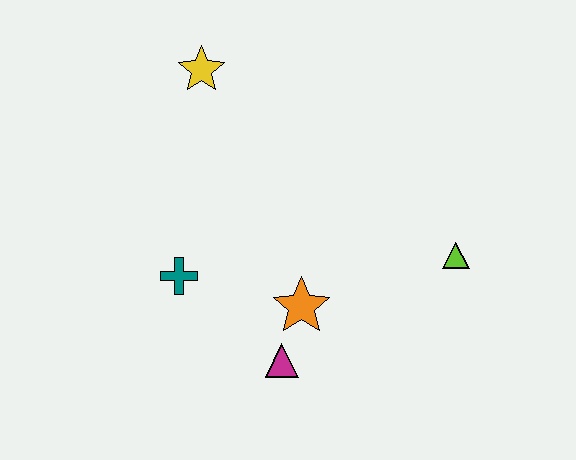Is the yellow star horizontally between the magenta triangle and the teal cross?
Yes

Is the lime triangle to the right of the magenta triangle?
Yes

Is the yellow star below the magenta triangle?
No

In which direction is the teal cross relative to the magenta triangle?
The teal cross is to the left of the magenta triangle.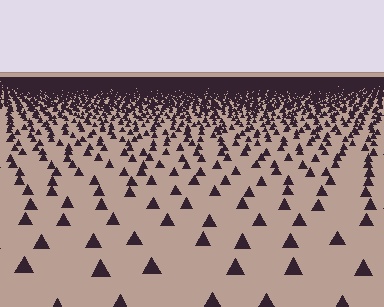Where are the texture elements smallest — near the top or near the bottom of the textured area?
Near the top.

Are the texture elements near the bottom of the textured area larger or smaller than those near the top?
Larger. Near the bottom, elements are closer to the viewer and appear at a bigger on-screen size.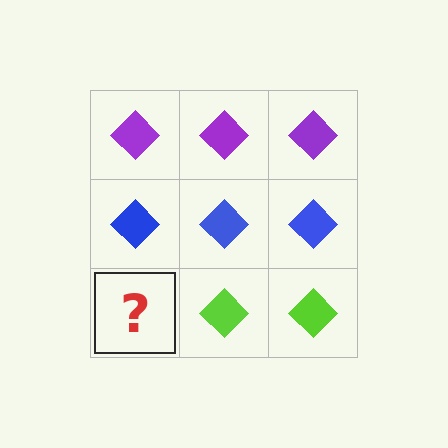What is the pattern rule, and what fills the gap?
The rule is that each row has a consistent color. The gap should be filled with a lime diamond.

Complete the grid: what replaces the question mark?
The question mark should be replaced with a lime diamond.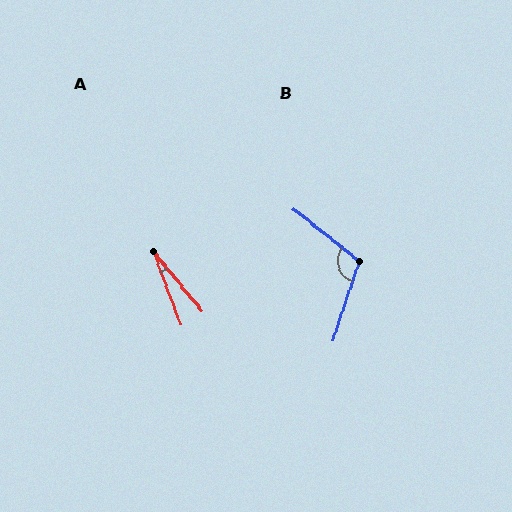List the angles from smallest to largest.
A (19°), B (110°).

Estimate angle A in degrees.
Approximately 19 degrees.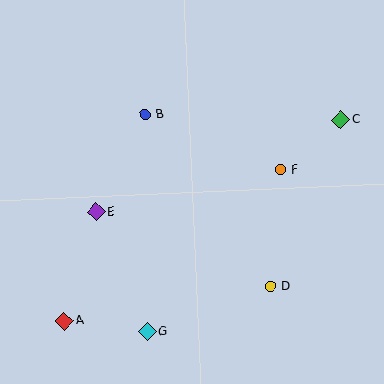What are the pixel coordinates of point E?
Point E is at (96, 212).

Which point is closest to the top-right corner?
Point C is closest to the top-right corner.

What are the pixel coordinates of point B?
Point B is at (145, 115).